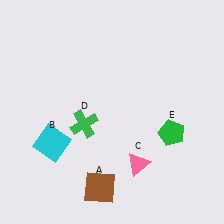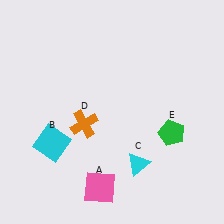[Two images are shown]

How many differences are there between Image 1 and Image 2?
There are 3 differences between the two images.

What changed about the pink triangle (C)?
In Image 1, C is pink. In Image 2, it changed to cyan.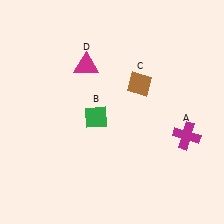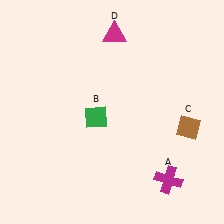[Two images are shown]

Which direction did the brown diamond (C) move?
The brown diamond (C) moved right.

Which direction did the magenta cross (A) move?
The magenta cross (A) moved down.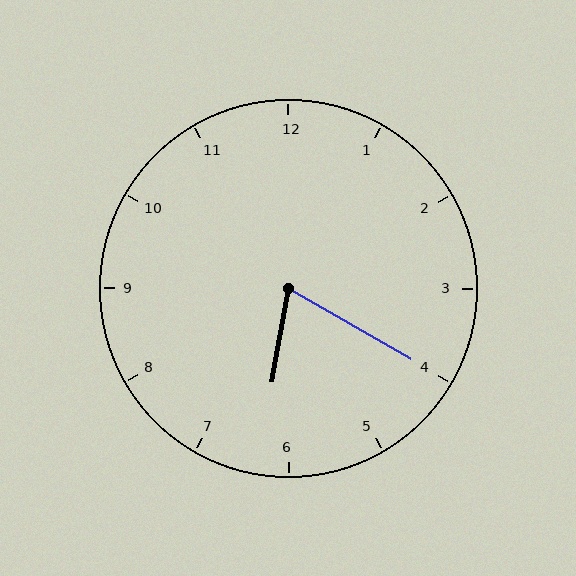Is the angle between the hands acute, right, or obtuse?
It is acute.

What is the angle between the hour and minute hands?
Approximately 70 degrees.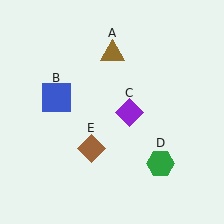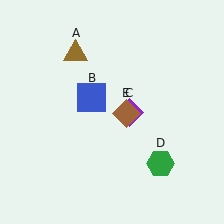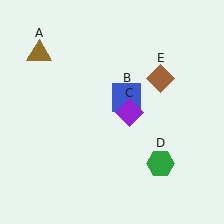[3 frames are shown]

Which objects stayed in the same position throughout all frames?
Purple diamond (object C) and green hexagon (object D) remained stationary.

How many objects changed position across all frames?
3 objects changed position: brown triangle (object A), blue square (object B), brown diamond (object E).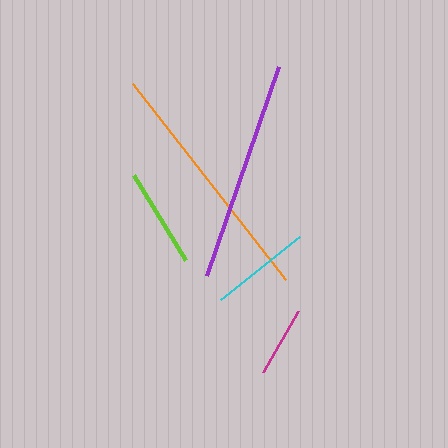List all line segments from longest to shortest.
From longest to shortest: orange, purple, cyan, lime, magenta.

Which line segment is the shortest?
The magenta line is the shortest at approximately 70 pixels.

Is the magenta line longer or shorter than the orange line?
The orange line is longer than the magenta line.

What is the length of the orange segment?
The orange segment is approximately 249 pixels long.